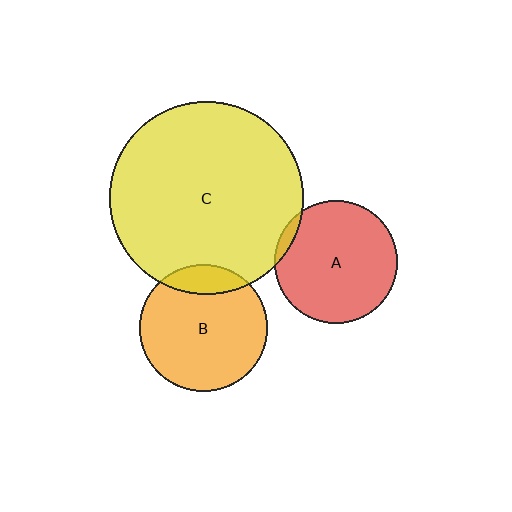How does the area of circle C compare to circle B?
Approximately 2.3 times.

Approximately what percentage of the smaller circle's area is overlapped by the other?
Approximately 15%.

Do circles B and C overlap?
Yes.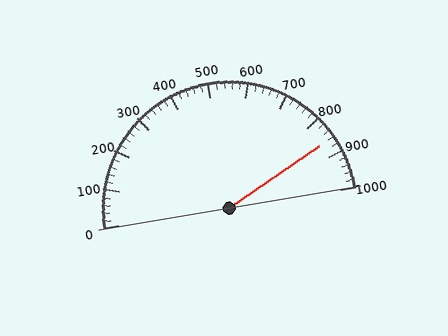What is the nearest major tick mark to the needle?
The nearest major tick mark is 900.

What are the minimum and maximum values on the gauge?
The gauge ranges from 0 to 1000.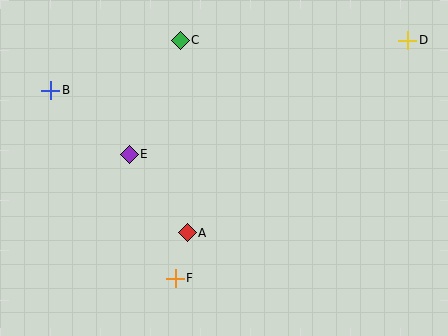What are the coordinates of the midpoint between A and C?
The midpoint between A and C is at (184, 137).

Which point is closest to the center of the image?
Point A at (187, 233) is closest to the center.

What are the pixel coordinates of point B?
Point B is at (51, 90).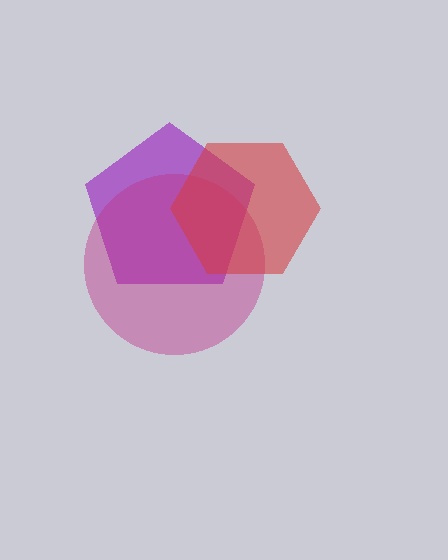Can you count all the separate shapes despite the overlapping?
Yes, there are 3 separate shapes.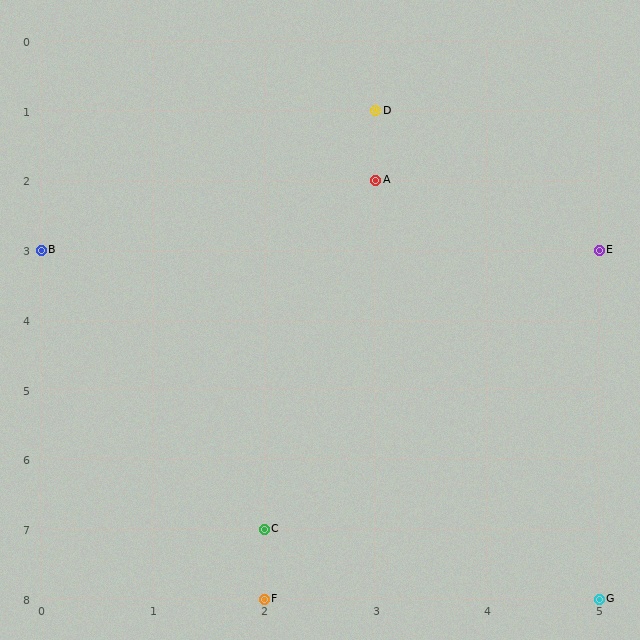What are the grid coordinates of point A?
Point A is at grid coordinates (3, 2).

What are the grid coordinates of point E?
Point E is at grid coordinates (5, 3).